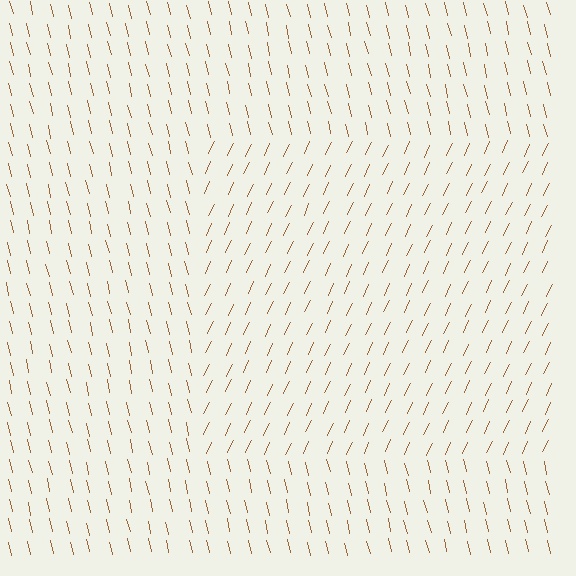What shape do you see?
I see a rectangle.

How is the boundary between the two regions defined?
The boundary is defined purely by a change in line orientation (approximately 39 degrees difference). All lines are the same color and thickness.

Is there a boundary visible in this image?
Yes, there is a texture boundary formed by a change in line orientation.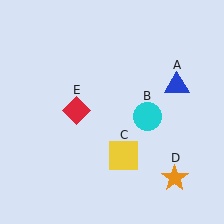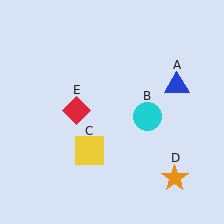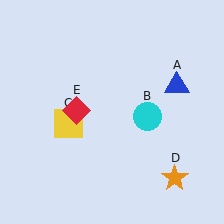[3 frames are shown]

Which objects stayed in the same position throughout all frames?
Blue triangle (object A) and cyan circle (object B) and orange star (object D) and red diamond (object E) remained stationary.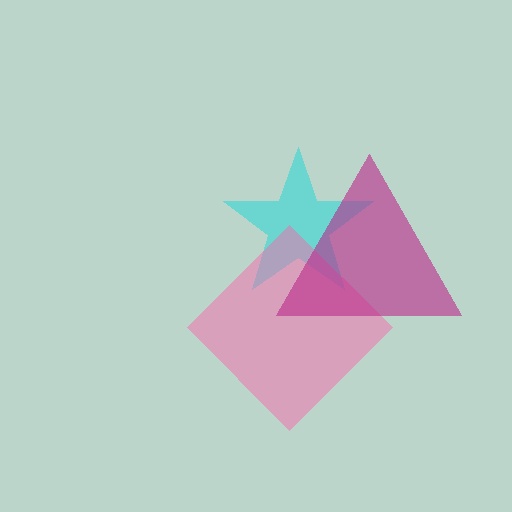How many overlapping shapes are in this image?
There are 3 overlapping shapes in the image.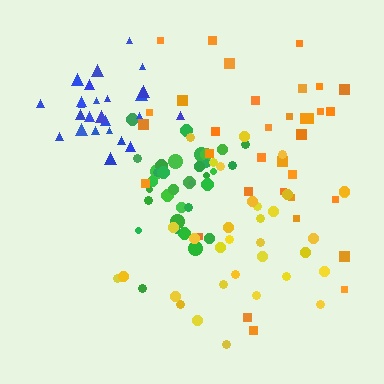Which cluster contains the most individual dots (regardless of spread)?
Green (34).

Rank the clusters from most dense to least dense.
green, blue, yellow, orange.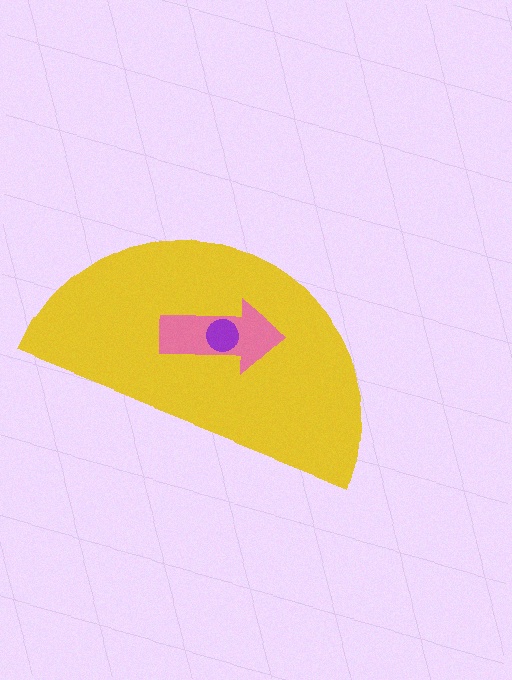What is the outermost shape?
The yellow semicircle.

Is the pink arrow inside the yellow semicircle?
Yes.